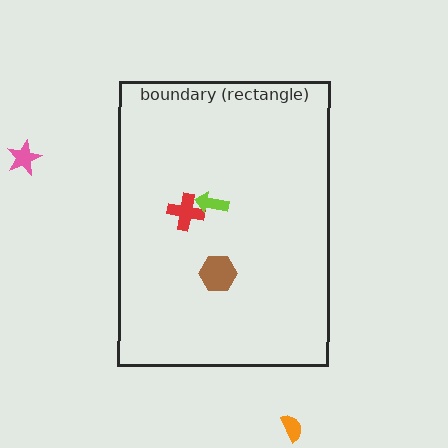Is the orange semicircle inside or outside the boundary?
Outside.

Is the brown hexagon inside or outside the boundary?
Inside.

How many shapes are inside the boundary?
3 inside, 2 outside.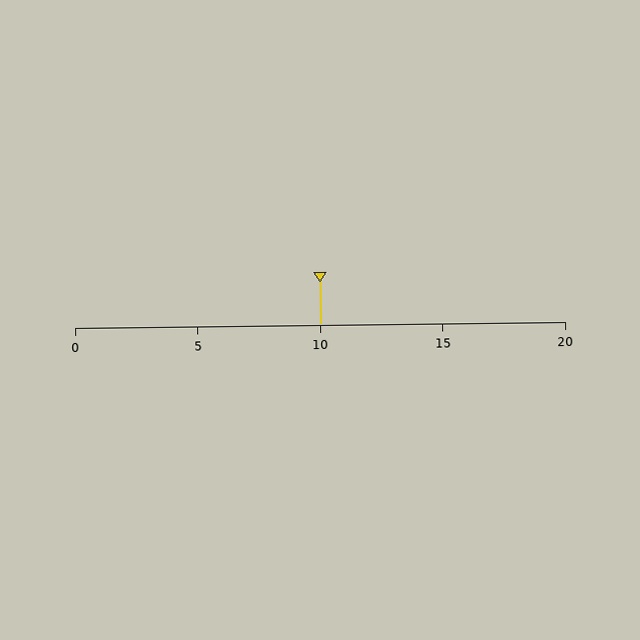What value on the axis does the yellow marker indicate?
The marker indicates approximately 10.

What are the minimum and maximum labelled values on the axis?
The axis runs from 0 to 20.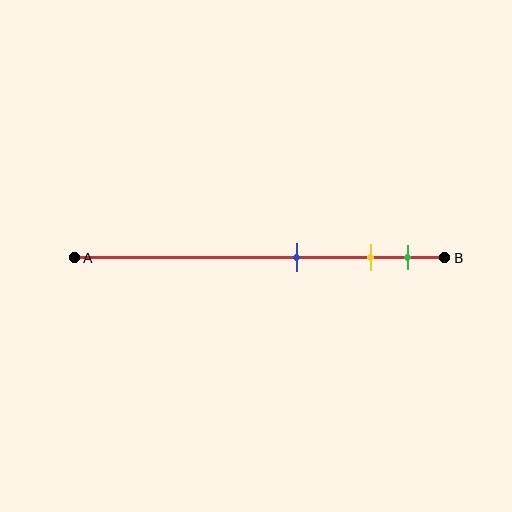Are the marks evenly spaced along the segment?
No, the marks are not evenly spaced.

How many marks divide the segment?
There are 3 marks dividing the segment.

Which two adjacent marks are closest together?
The yellow and green marks are the closest adjacent pair.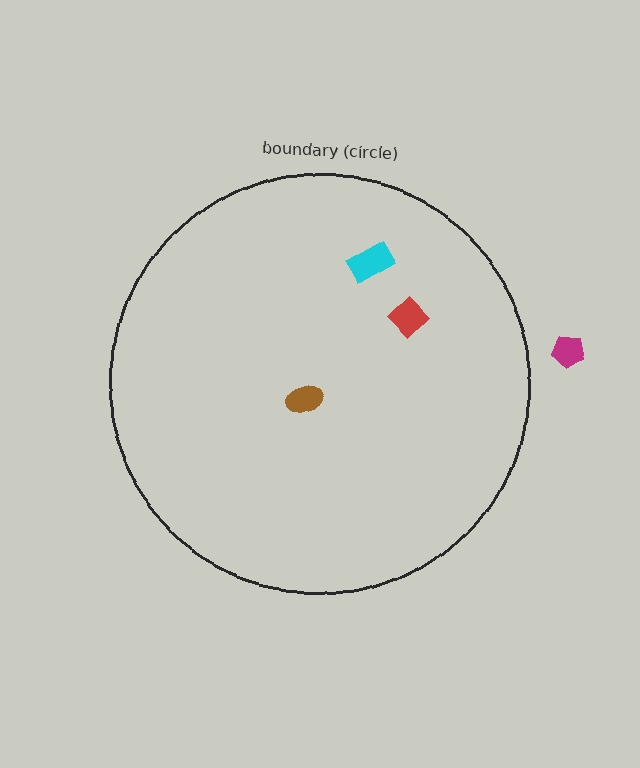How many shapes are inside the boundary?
3 inside, 1 outside.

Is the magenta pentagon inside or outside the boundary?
Outside.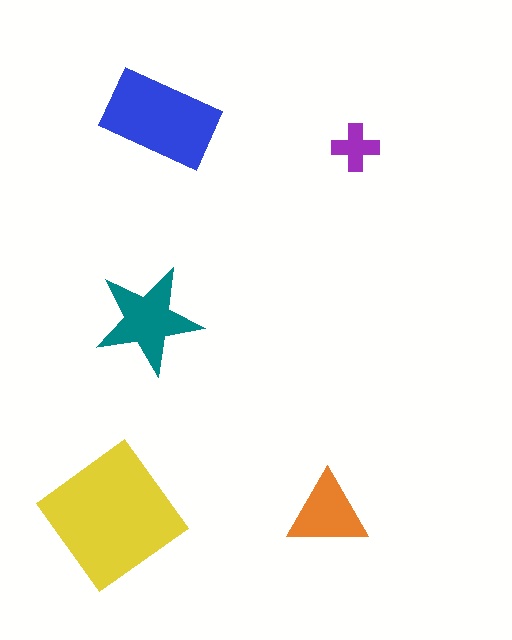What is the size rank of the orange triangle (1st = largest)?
4th.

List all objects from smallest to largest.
The purple cross, the orange triangle, the teal star, the blue rectangle, the yellow diamond.